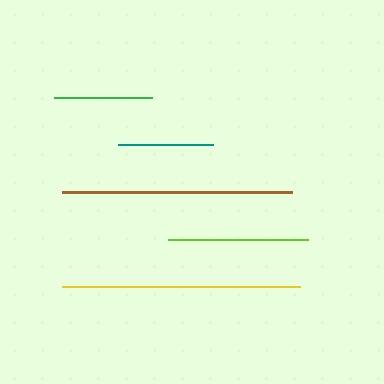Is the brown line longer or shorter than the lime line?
The brown line is longer than the lime line.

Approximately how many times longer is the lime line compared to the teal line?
The lime line is approximately 1.5 times the length of the teal line.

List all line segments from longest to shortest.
From longest to shortest: yellow, brown, lime, green, teal.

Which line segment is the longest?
The yellow line is the longest at approximately 238 pixels.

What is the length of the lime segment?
The lime segment is approximately 140 pixels long.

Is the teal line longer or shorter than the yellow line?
The yellow line is longer than the teal line.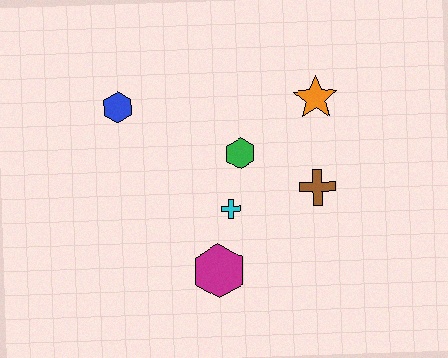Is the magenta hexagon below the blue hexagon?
Yes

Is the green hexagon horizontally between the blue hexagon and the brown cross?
Yes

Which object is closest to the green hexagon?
The cyan cross is closest to the green hexagon.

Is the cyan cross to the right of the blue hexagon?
Yes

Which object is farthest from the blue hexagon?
The brown cross is farthest from the blue hexagon.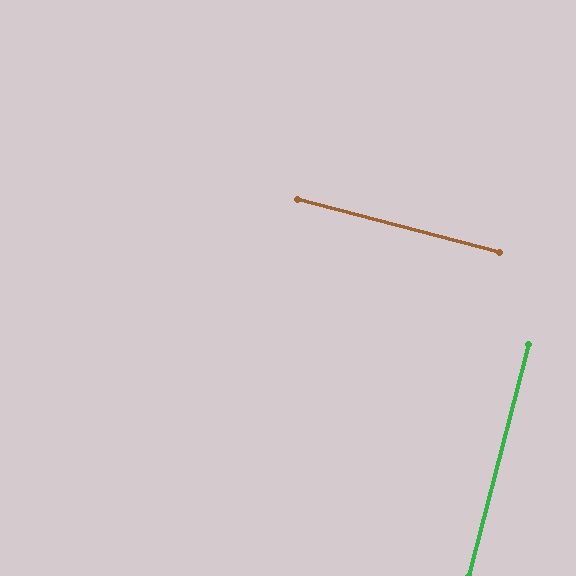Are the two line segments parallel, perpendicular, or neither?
Perpendicular — they meet at approximately 90°.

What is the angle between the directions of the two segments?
Approximately 90 degrees.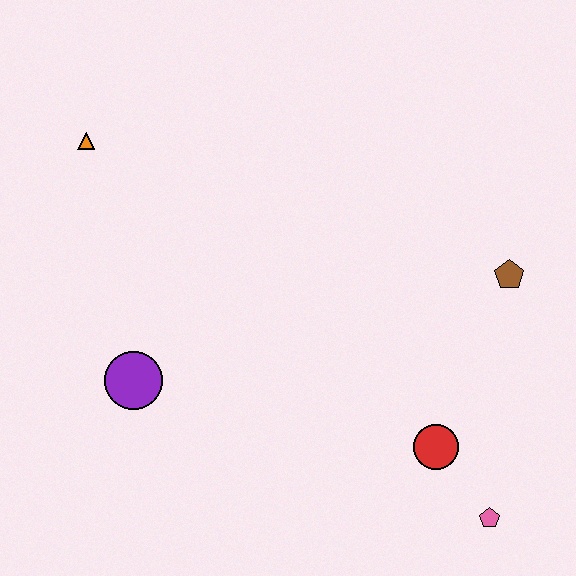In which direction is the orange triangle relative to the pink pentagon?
The orange triangle is to the left of the pink pentagon.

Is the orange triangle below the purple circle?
No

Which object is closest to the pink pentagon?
The red circle is closest to the pink pentagon.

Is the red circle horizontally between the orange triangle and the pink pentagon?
Yes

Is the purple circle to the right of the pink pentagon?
No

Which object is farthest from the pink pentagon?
The orange triangle is farthest from the pink pentagon.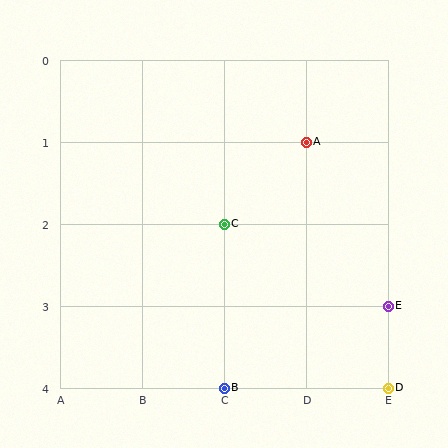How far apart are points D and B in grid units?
Points D and B are 2 columns apart.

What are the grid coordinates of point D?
Point D is at grid coordinates (E, 4).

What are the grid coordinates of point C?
Point C is at grid coordinates (C, 2).